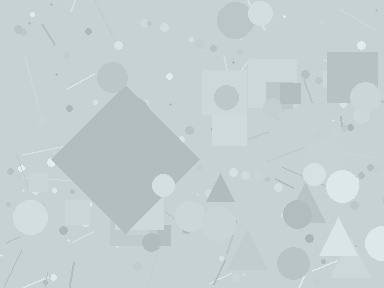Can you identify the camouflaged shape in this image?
The camouflaged shape is a diamond.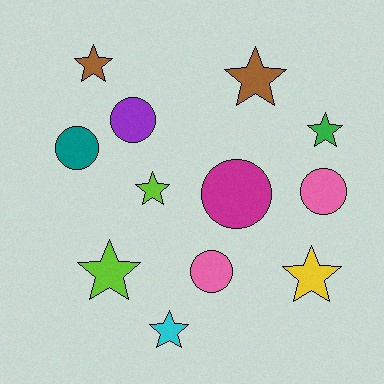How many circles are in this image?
There are 5 circles.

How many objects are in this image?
There are 12 objects.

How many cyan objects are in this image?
There is 1 cyan object.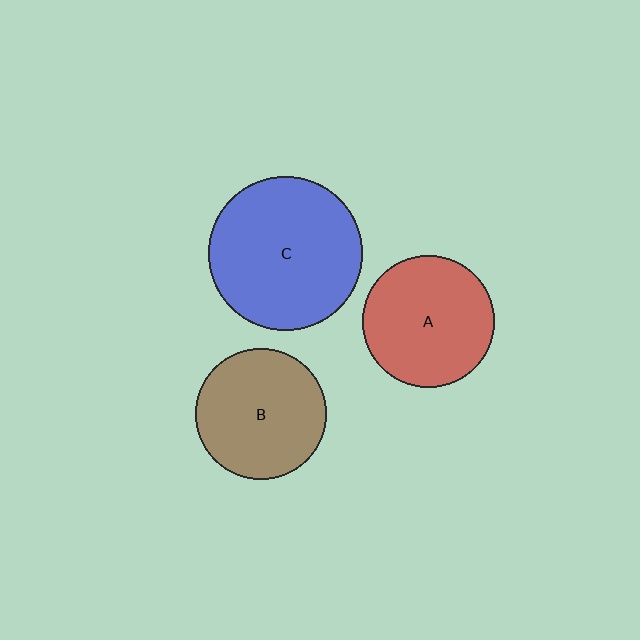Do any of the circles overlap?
No, none of the circles overlap.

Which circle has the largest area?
Circle C (blue).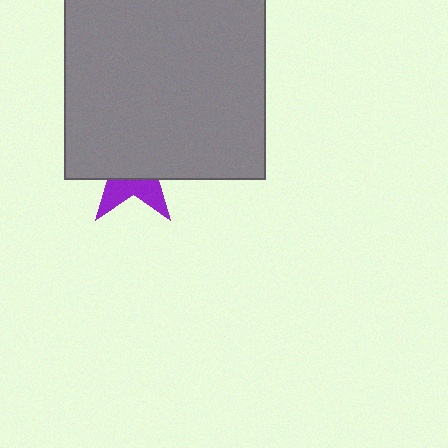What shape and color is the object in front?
The object in front is a gray square.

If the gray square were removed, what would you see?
You would see the complete purple star.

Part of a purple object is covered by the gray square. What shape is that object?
It is a star.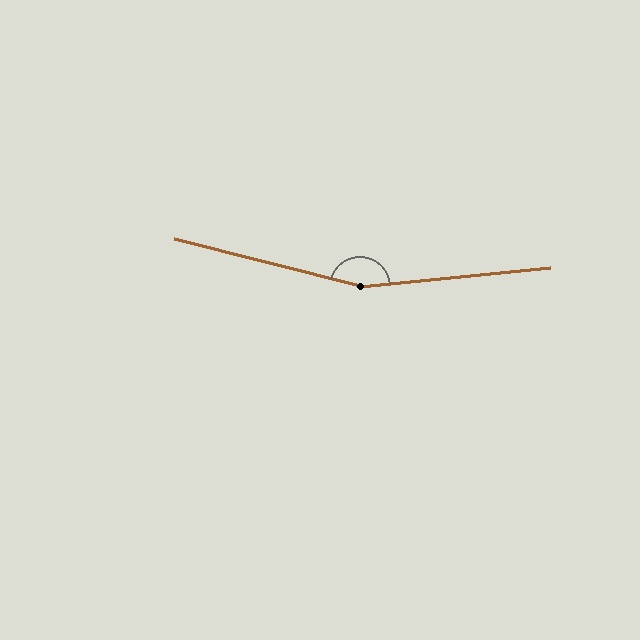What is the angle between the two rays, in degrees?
Approximately 160 degrees.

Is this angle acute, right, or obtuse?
It is obtuse.